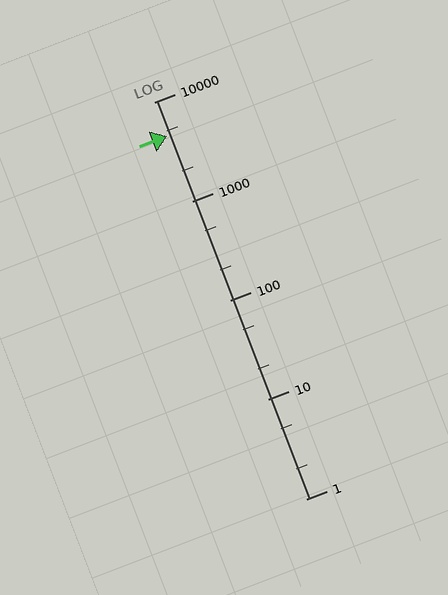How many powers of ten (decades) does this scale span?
The scale spans 4 decades, from 1 to 10000.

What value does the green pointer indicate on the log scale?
The pointer indicates approximately 4500.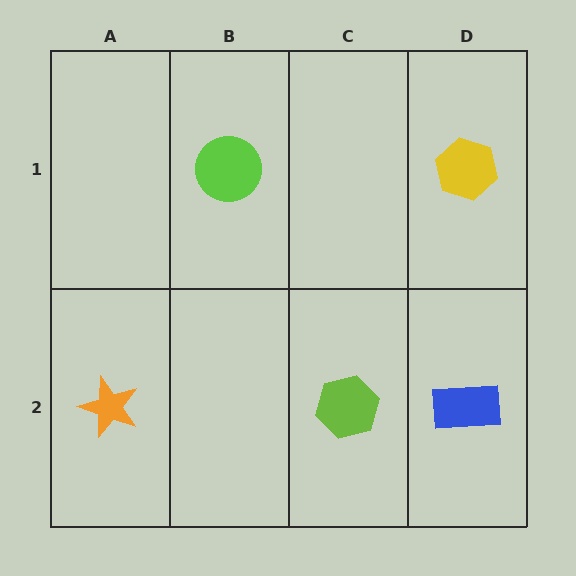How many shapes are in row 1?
2 shapes.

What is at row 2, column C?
A lime hexagon.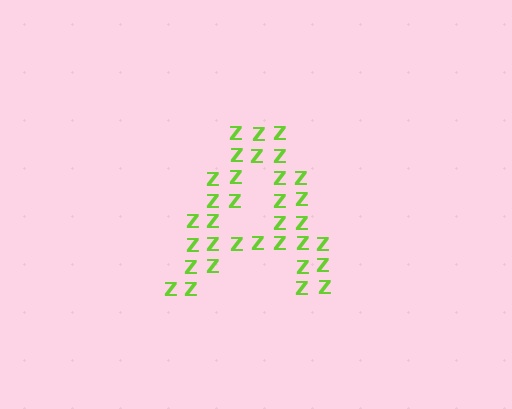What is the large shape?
The large shape is the letter A.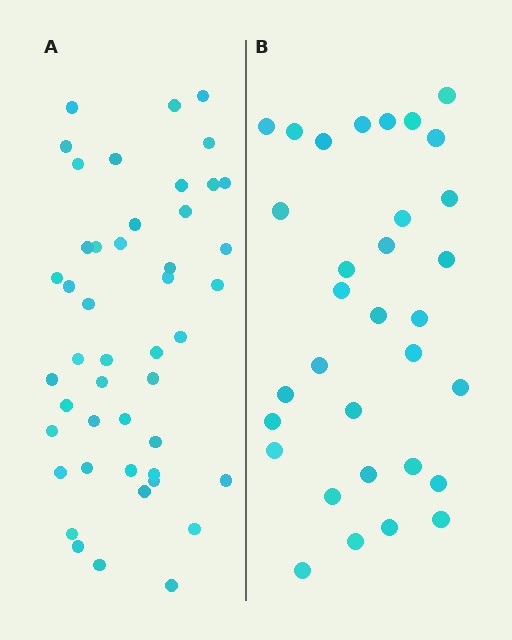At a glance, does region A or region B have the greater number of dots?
Region A (the left region) has more dots.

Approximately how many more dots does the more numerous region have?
Region A has approximately 15 more dots than region B.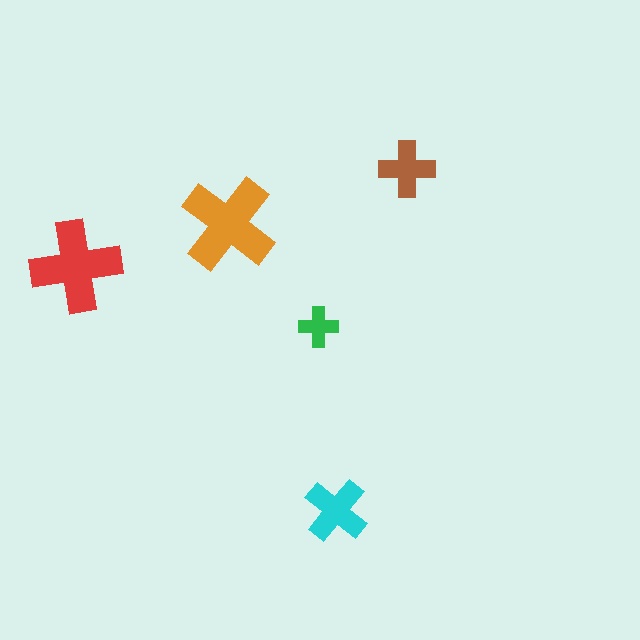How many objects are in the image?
There are 5 objects in the image.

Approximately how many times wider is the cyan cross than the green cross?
About 1.5 times wider.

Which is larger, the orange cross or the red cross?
The orange one.